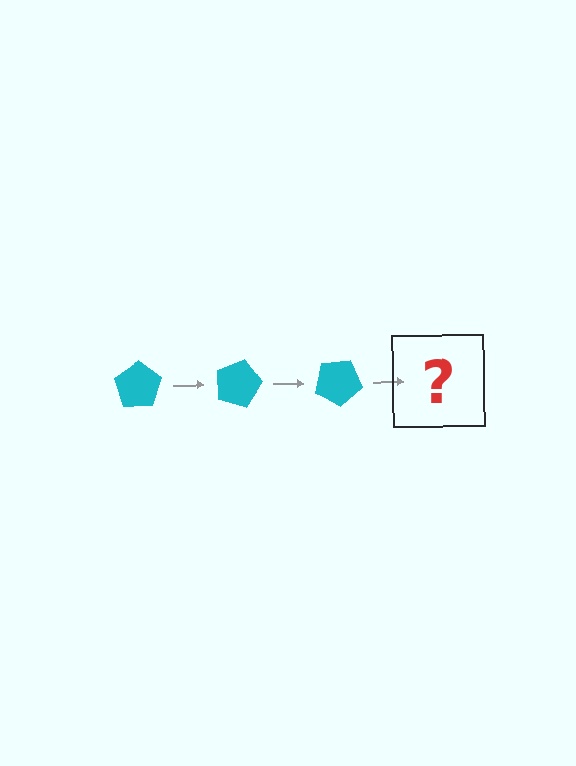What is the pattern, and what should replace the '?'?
The pattern is that the pentagon rotates 15 degrees each step. The '?' should be a cyan pentagon rotated 45 degrees.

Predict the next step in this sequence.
The next step is a cyan pentagon rotated 45 degrees.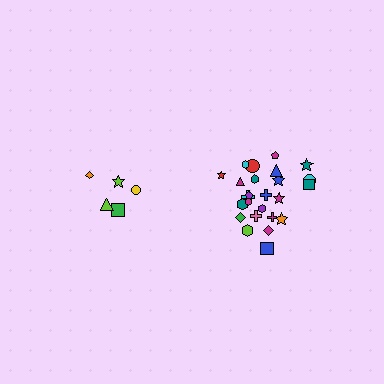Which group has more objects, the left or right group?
The right group.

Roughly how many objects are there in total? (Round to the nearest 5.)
Roughly 30 objects in total.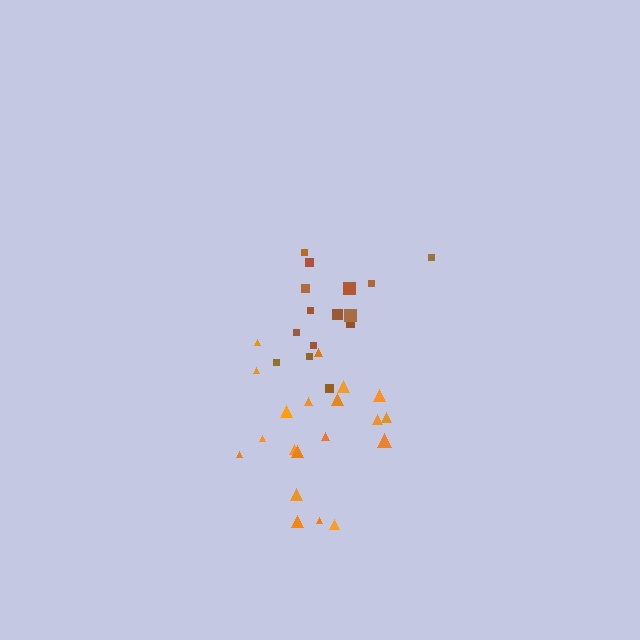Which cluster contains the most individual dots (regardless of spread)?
Orange (20).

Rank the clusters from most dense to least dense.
brown, orange.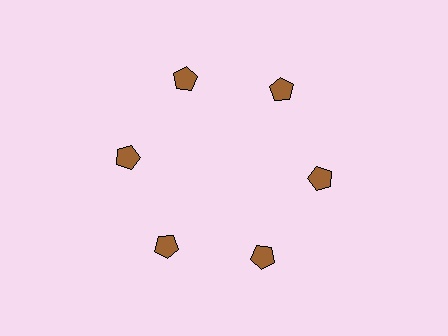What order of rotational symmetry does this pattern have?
This pattern has 6-fold rotational symmetry.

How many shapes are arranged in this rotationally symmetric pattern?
There are 6 shapes, arranged in 6 groups of 1.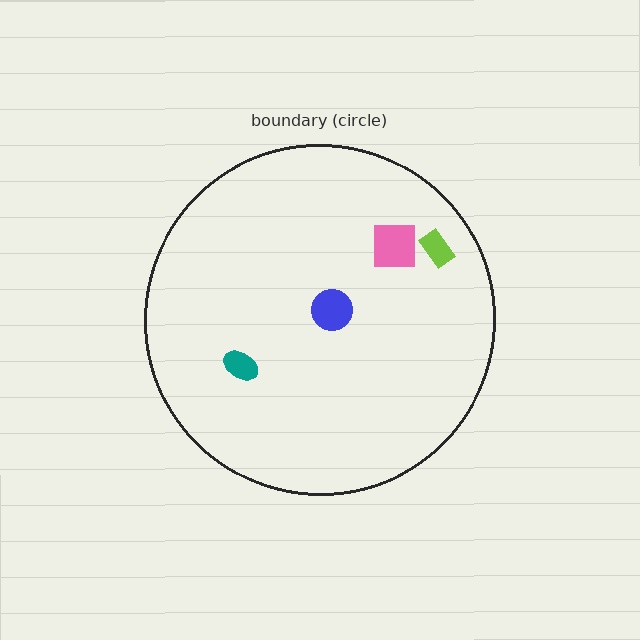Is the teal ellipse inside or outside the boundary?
Inside.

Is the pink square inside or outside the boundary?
Inside.